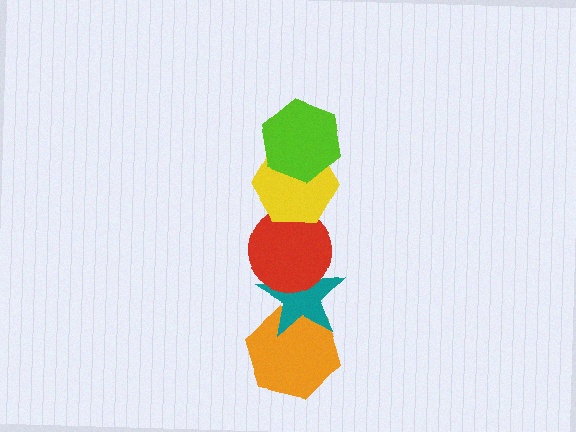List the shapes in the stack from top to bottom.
From top to bottom: the lime hexagon, the yellow hexagon, the red circle, the teal star, the orange hexagon.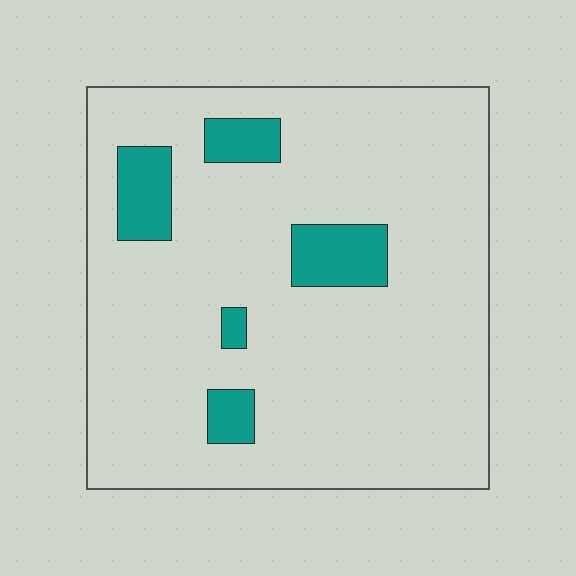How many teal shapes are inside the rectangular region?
5.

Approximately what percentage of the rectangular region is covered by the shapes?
Approximately 10%.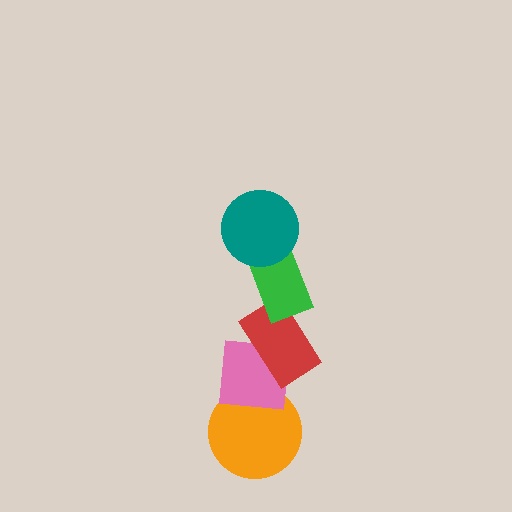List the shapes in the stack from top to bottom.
From top to bottom: the teal circle, the green rectangle, the red rectangle, the pink square, the orange circle.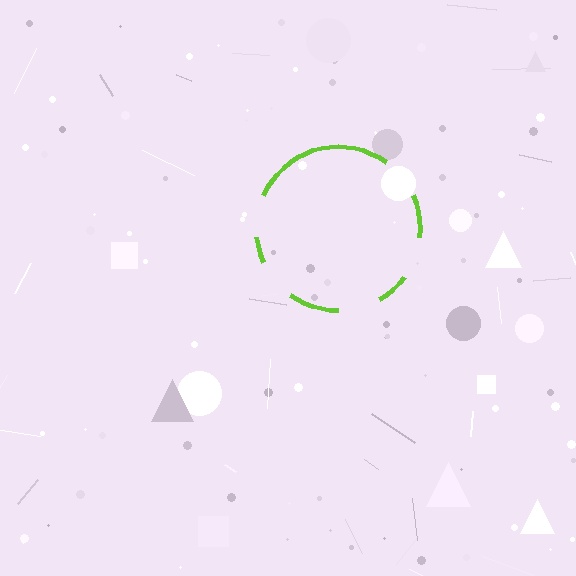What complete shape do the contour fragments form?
The contour fragments form a circle.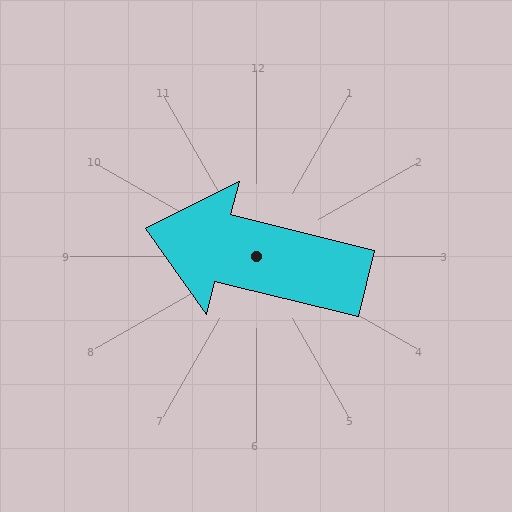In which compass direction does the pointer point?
West.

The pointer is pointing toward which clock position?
Roughly 9 o'clock.